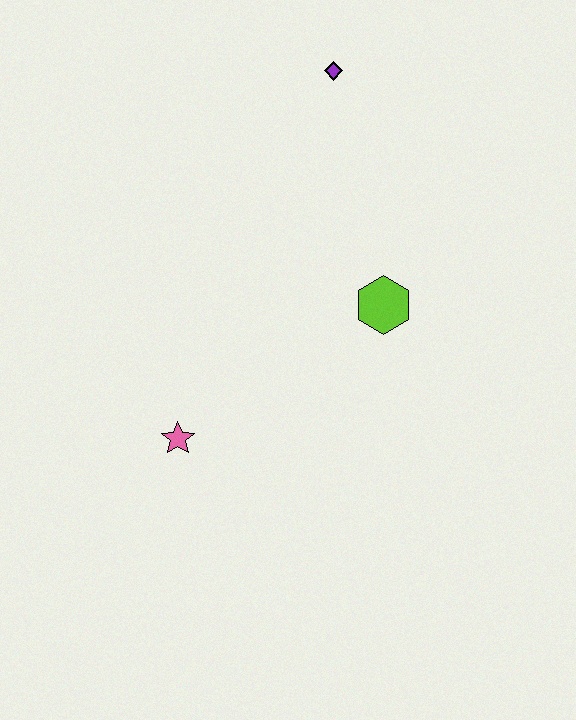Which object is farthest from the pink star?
The purple diamond is farthest from the pink star.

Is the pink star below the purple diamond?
Yes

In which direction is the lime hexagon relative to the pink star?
The lime hexagon is to the right of the pink star.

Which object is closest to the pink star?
The lime hexagon is closest to the pink star.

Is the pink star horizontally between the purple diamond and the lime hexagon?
No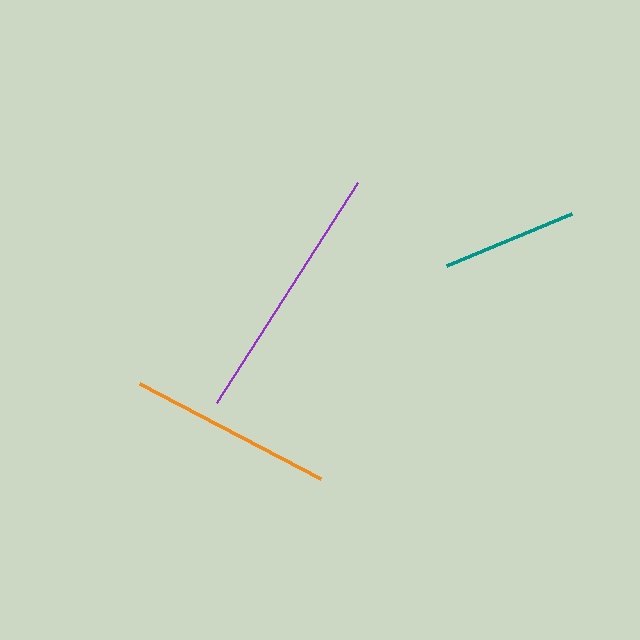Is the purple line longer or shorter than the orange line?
The purple line is longer than the orange line.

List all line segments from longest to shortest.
From longest to shortest: purple, orange, teal.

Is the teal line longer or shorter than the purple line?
The purple line is longer than the teal line.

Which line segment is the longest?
The purple line is the longest at approximately 261 pixels.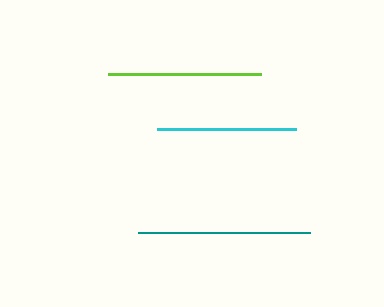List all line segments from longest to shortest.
From longest to shortest: teal, lime, cyan.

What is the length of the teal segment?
The teal segment is approximately 172 pixels long.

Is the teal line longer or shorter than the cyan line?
The teal line is longer than the cyan line.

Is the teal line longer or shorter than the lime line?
The teal line is longer than the lime line.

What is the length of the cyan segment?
The cyan segment is approximately 139 pixels long.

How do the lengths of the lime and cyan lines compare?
The lime and cyan lines are approximately the same length.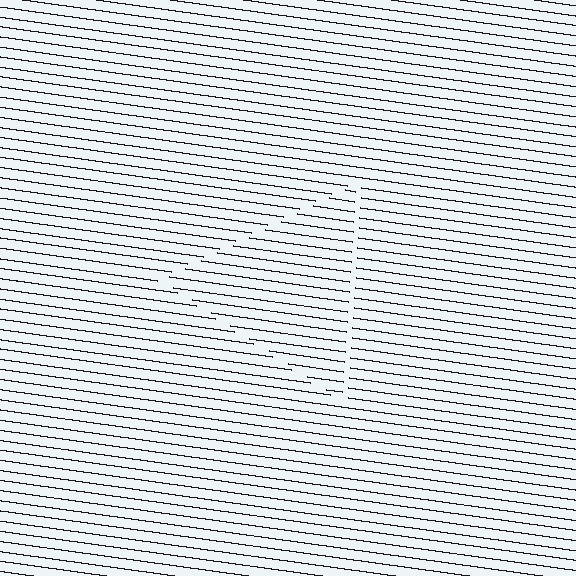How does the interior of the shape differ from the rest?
The interior of the shape contains the same grating, shifted by half a period — the contour is defined by the phase discontinuity where line-ends from the inner and outer gratings abut.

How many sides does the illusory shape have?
3 sides — the line-ends trace a triangle.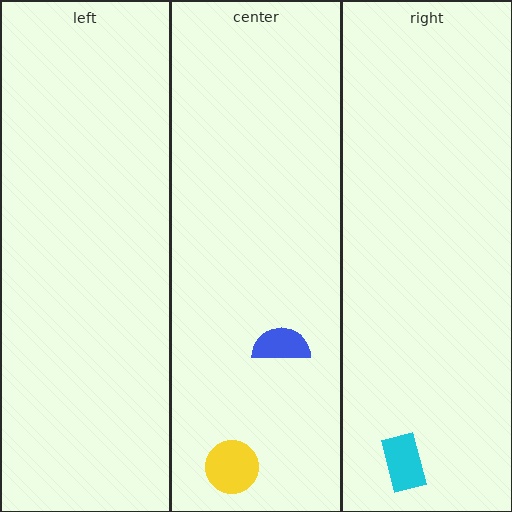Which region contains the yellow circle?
The center region.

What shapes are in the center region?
The blue semicircle, the yellow circle.